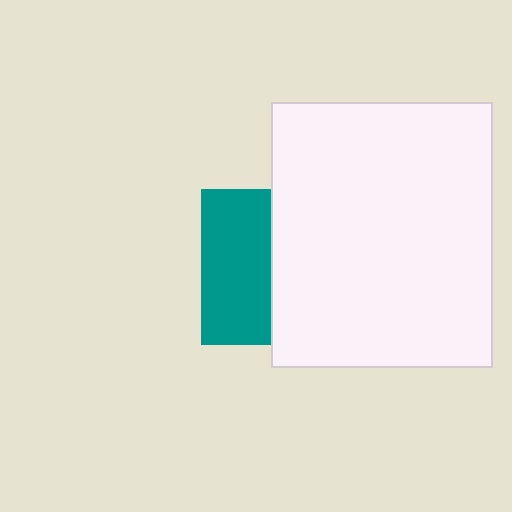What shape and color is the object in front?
The object in front is a white rectangle.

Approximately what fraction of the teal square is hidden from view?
Roughly 55% of the teal square is hidden behind the white rectangle.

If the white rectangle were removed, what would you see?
You would see the complete teal square.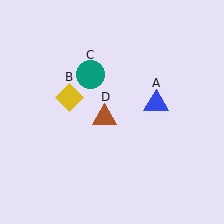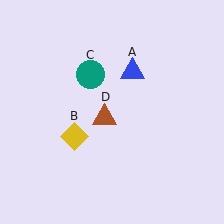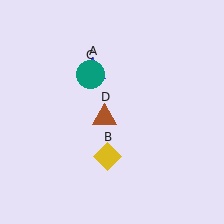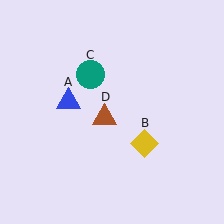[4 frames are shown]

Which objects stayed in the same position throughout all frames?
Teal circle (object C) and brown triangle (object D) remained stationary.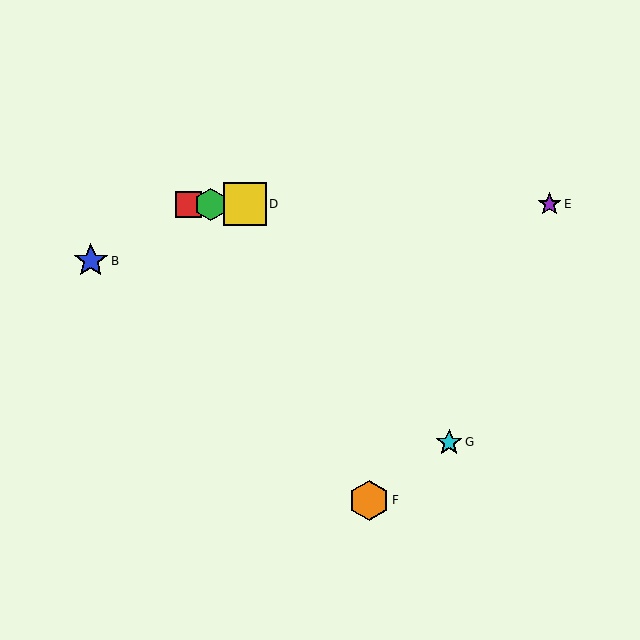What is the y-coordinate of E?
Object E is at y≈204.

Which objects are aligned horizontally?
Objects A, C, D, E are aligned horizontally.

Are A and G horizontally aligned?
No, A is at y≈204 and G is at y≈442.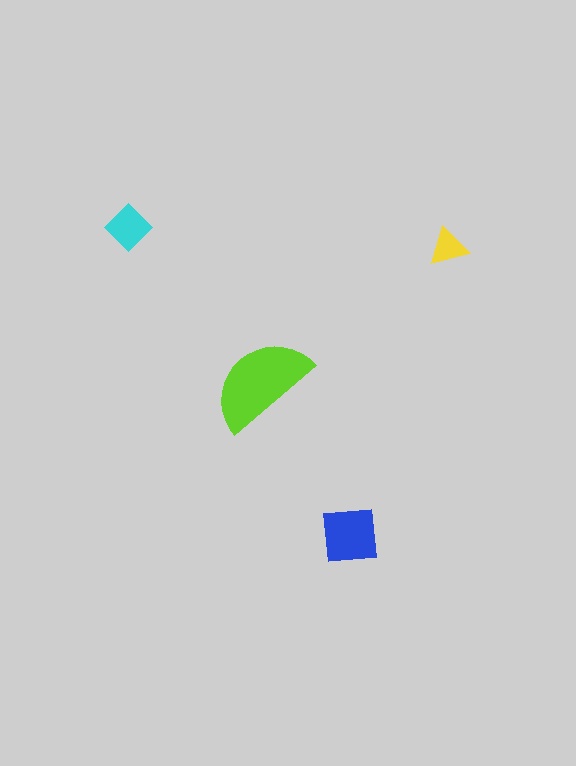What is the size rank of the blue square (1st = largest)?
2nd.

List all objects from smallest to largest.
The yellow triangle, the cyan diamond, the blue square, the lime semicircle.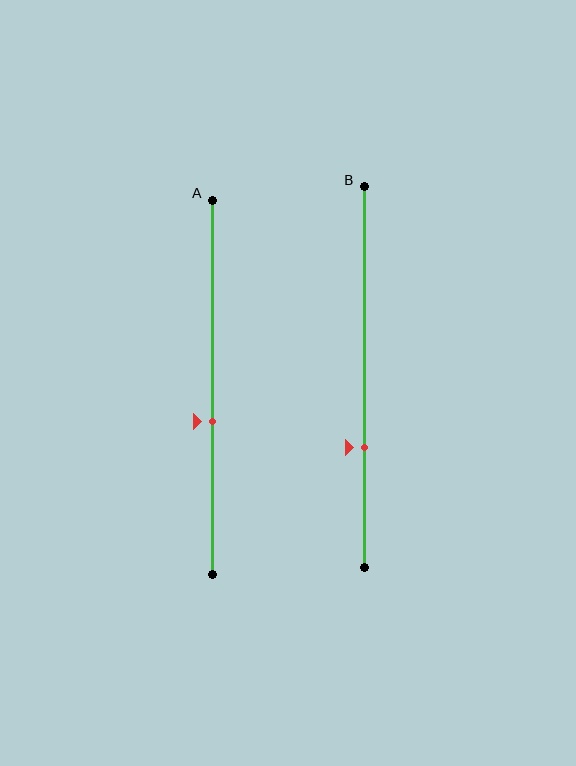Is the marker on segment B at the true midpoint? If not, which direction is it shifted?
No, the marker on segment B is shifted downward by about 18% of the segment length.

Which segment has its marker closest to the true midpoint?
Segment A has its marker closest to the true midpoint.